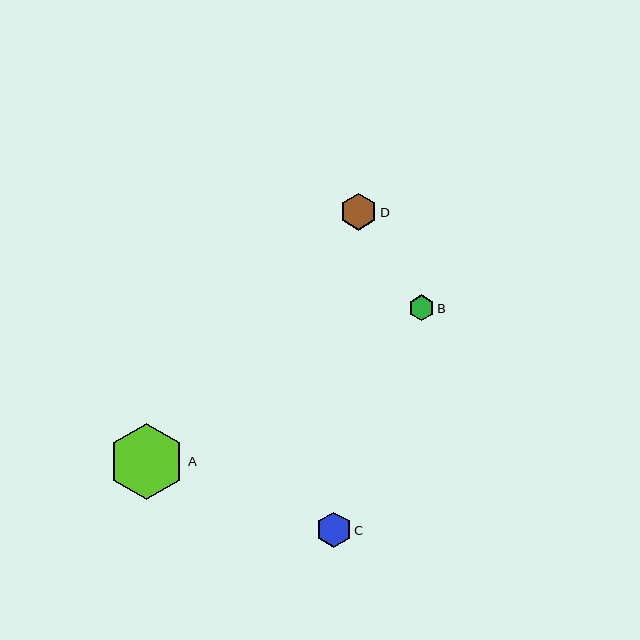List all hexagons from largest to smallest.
From largest to smallest: A, D, C, B.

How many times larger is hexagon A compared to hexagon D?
Hexagon A is approximately 2.0 times the size of hexagon D.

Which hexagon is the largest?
Hexagon A is the largest with a size of approximately 76 pixels.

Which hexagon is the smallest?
Hexagon B is the smallest with a size of approximately 26 pixels.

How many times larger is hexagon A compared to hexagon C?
Hexagon A is approximately 2.2 times the size of hexagon C.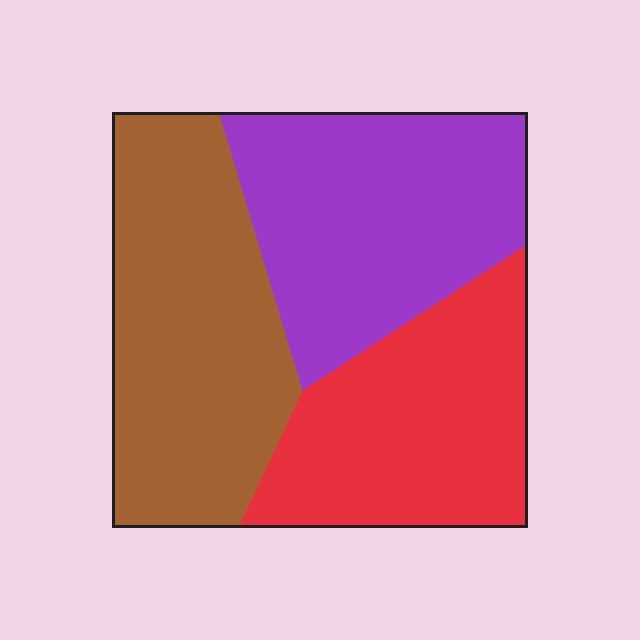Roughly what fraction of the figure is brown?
Brown covers around 35% of the figure.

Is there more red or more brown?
Brown.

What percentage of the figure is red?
Red covers roughly 30% of the figure.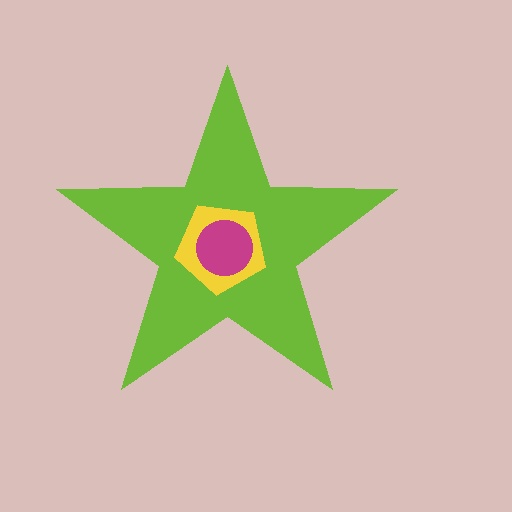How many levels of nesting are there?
3.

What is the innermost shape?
The magenta circle.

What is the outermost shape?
The lime star.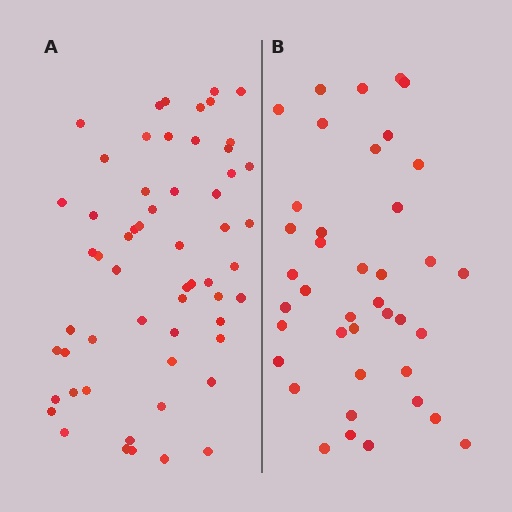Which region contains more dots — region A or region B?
Region A (the left region) has more dots.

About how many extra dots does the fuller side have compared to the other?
Region A has approximately 20 more dots than region B.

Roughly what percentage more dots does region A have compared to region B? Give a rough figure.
About 45% more.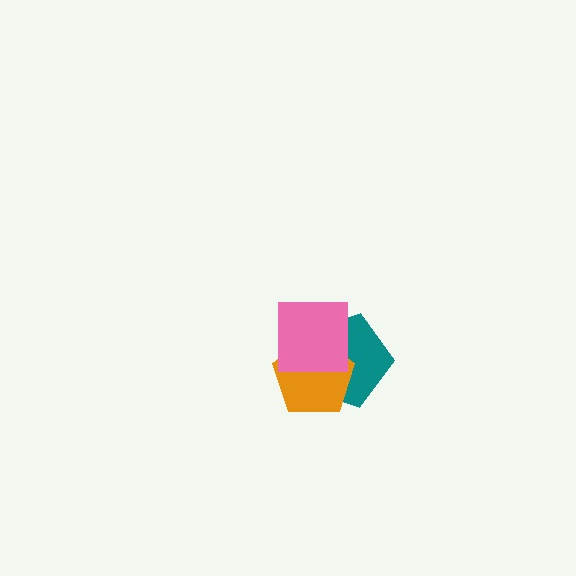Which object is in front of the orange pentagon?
The pink square is in front of the orange pentagon.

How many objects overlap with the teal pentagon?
2 objects overlap with the teal pentagon.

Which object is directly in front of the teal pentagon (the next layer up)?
The orange pentagon is directly in front of the teal pentagon.